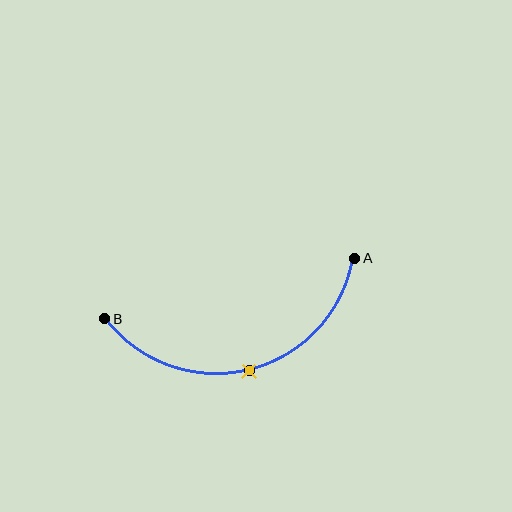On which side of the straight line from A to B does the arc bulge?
The arc bulges below the straight line connecting A and B.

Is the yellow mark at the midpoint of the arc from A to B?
Yes. The yellow mark lies on the arc at equal arc-length from both A and B — it is the arc midpoint.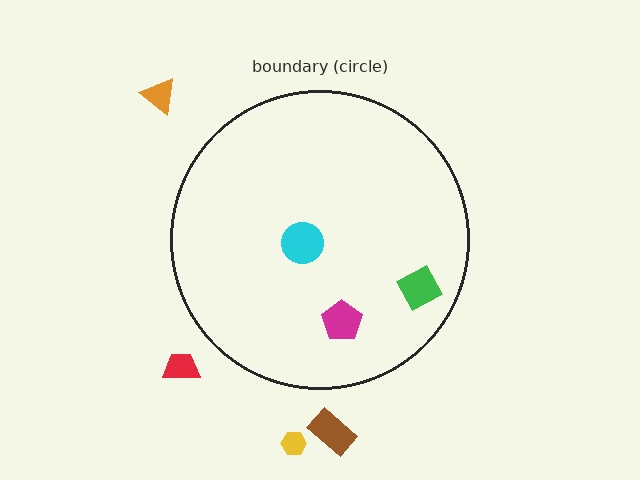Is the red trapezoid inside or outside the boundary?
Outside.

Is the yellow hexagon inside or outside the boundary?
Outside.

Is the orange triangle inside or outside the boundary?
Outside.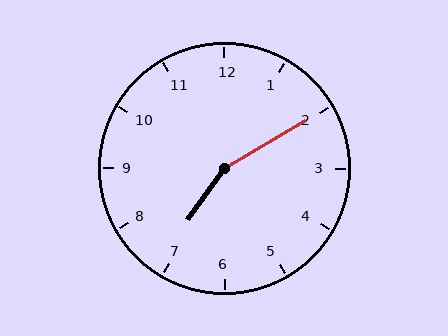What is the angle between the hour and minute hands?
Approximately 155 degrees.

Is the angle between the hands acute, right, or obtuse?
It is obtuse.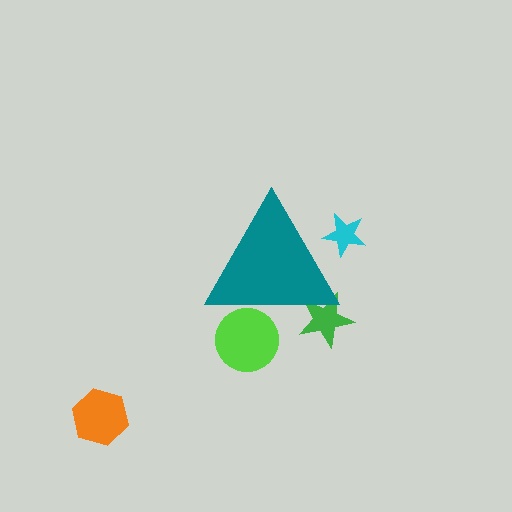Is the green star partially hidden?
Yes, the green star is partially hidden behind the teal triangle.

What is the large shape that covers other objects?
A teal triangle.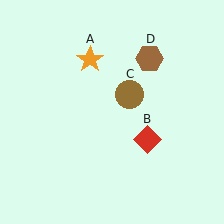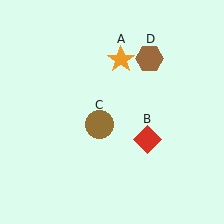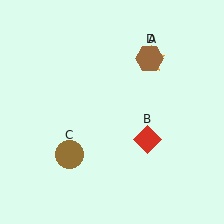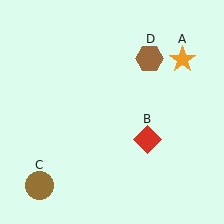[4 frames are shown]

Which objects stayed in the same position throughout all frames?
Red diamond (object B) and brown hexagon (object D) remained stationary.